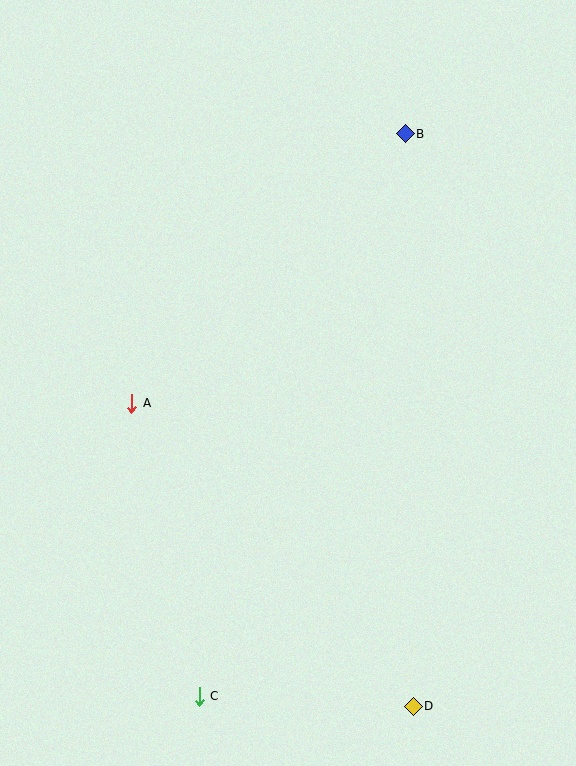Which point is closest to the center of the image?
Point A at (132, 403) is closest to the center.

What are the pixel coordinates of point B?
Point B is at (405, 134).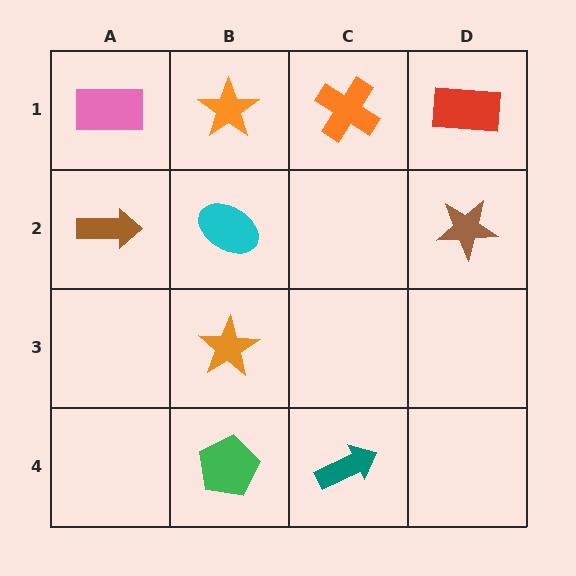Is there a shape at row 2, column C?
No, that cell is empty.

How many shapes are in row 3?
1 shape.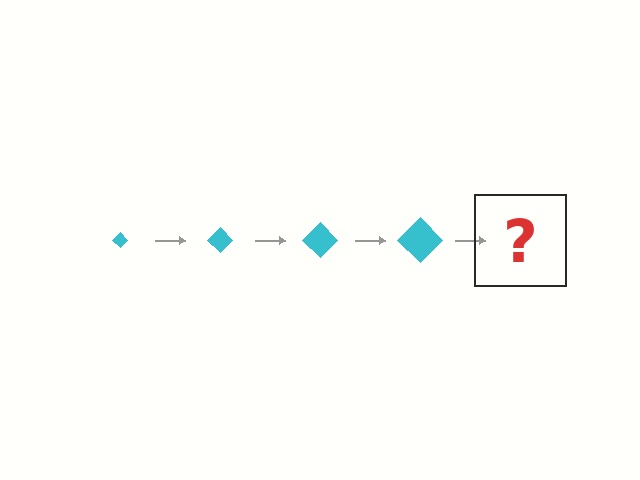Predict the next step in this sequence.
The next step is a cyan diamond, larger than the previous one.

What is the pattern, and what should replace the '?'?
The pattern is that the diamond gets progressively larger each step. The '?' should be a cyan diamond, larger than the previous one.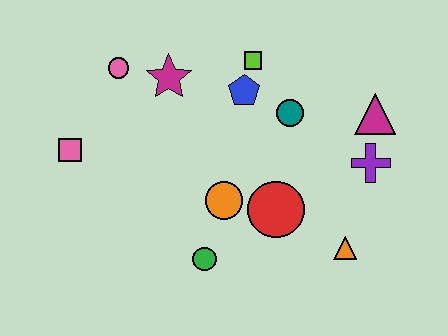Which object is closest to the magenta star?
The pink circle is closest to the magenta star.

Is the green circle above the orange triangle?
No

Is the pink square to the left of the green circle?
Yes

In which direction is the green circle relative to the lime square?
The green circle is below the lime square.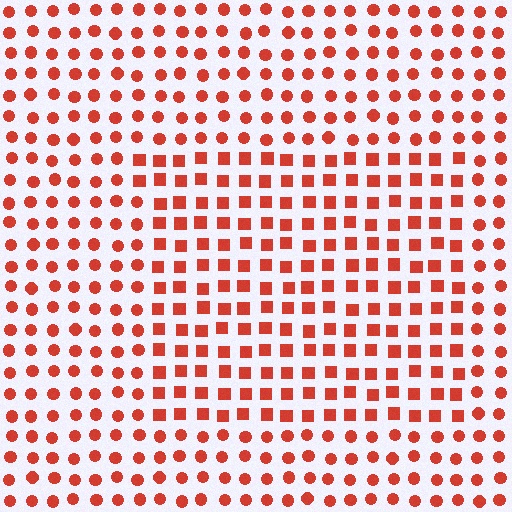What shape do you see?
I see a rectangle.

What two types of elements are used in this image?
The image uses squares inside the rectangle region and circles outside it.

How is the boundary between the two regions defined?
The boundary is defined by a change in element shape: squares inside vs. circles outside. All elements share the same color and spacing.